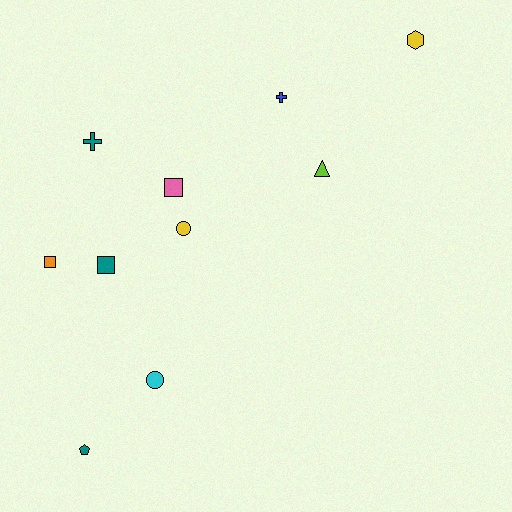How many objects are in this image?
There are 10 objects.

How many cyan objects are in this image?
There is 1 cyan object.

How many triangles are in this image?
There is 1 triangle.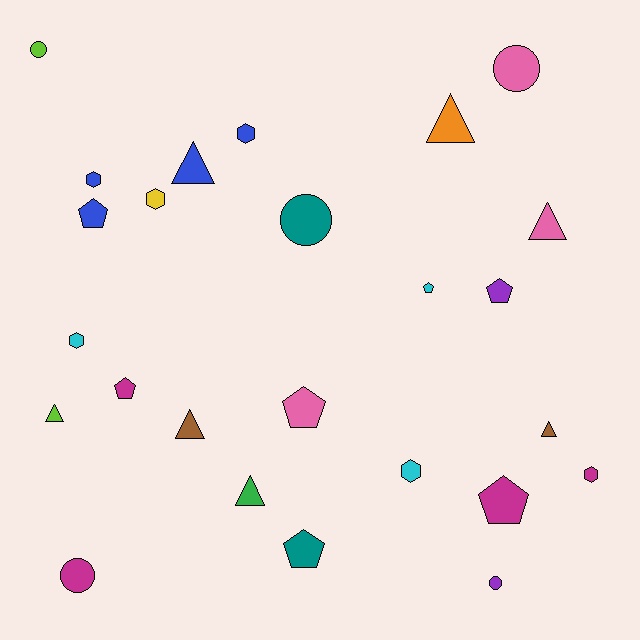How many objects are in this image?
There are 25 objects.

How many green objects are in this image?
There is 1 green object.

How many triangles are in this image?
There are 7 triangles.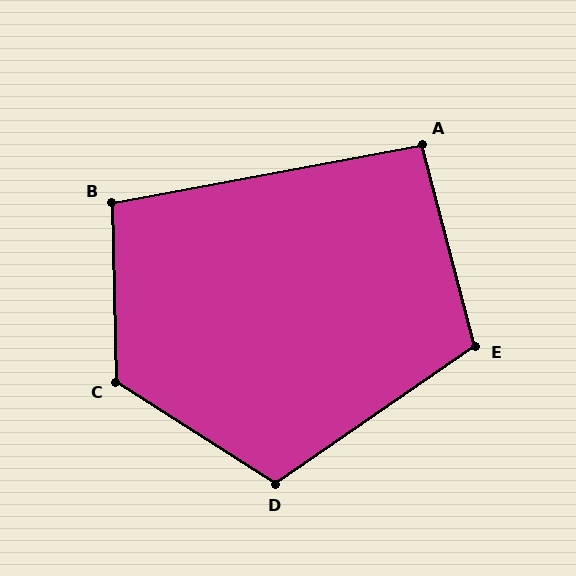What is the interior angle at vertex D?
Approximately 113 degrees (obtuse).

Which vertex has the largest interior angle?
C, at approximately 124 degrees.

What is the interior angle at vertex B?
Approximately 99 degrees (obtuse).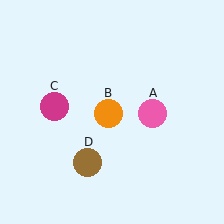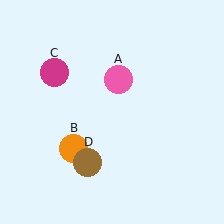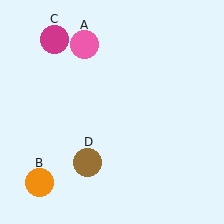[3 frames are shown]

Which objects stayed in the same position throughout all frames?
Brown circle (object D) remained stationary.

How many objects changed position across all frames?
3 objects changed position: pink circle (object A), orange circle (object B), magenta circle (object C).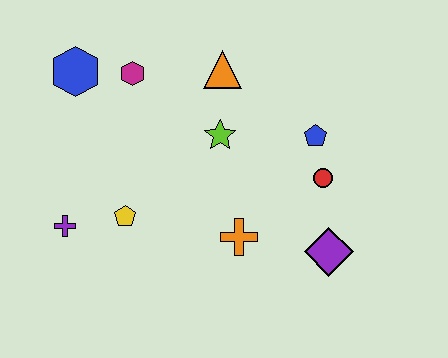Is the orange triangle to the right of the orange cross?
No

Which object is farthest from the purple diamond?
The blue hexagon is farthest from the purple diamond.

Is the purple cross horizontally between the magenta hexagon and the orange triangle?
No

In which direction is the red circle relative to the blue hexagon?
The red circle is to the right of the blue hexagon.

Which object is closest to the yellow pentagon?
The purple cross is closest to the yellow pentagon.